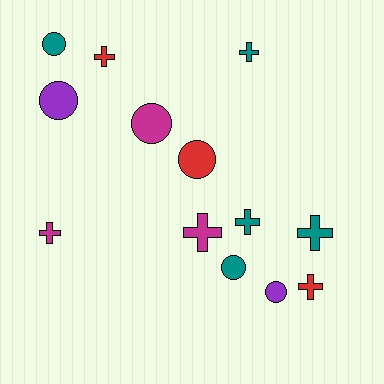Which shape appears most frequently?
Cross, with 7 objects.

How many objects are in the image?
There are 13 objects.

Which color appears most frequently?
Teal, with 5 objects.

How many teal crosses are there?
There are 3 teal crosses.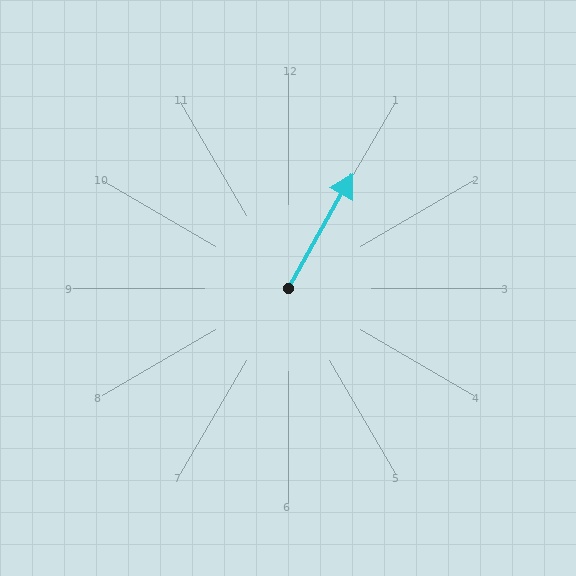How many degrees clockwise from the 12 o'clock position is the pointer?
Approximately 30 degrees.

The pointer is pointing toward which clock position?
Roughly 1 o'clock.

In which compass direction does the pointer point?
Northeast.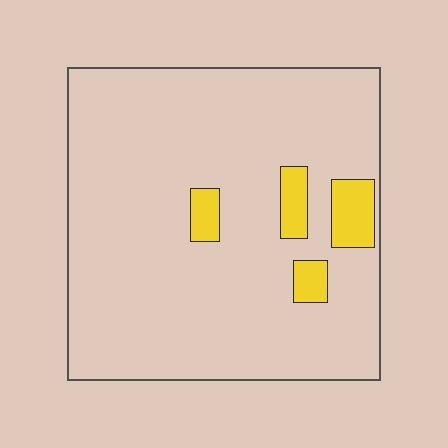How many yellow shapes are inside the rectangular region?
4.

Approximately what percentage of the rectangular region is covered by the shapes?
Approximately 10%.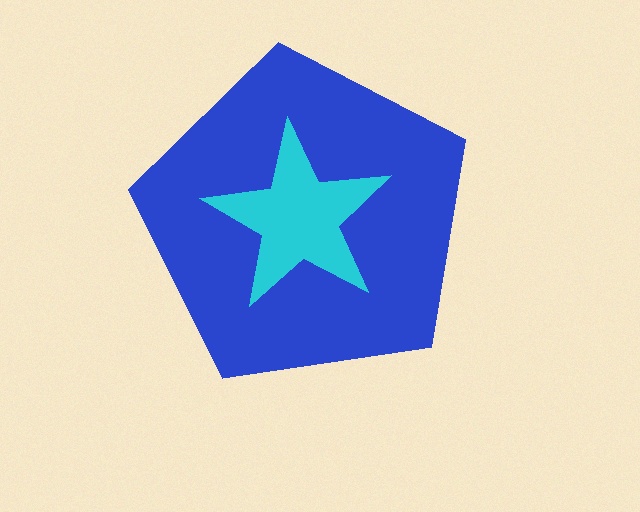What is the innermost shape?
The cyan star.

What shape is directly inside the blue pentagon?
The cyan star.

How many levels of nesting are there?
2.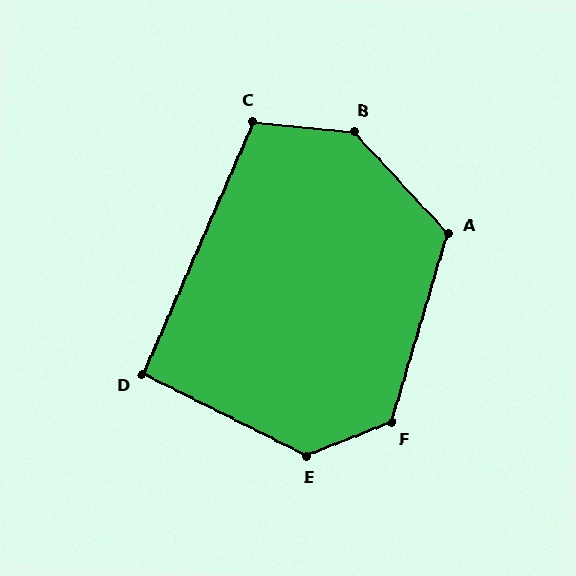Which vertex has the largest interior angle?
B, at approximately 138 degrees.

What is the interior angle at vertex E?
Approximately 131 degrees (obtuse).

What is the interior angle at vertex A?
Approximately 120 degrees (obtuse).